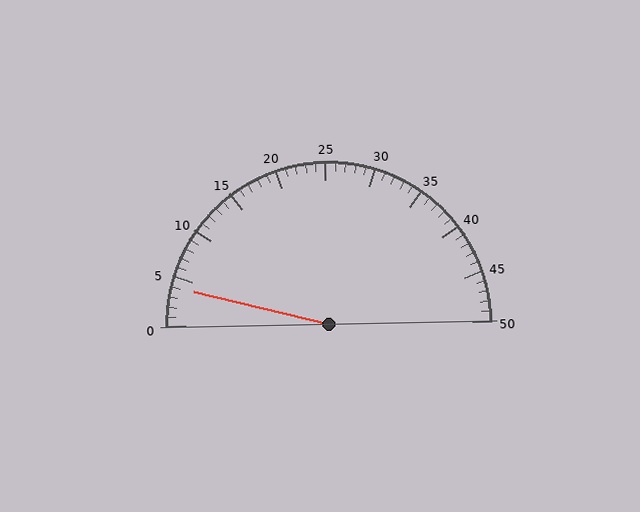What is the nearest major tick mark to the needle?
The nearest major tick mark is 5.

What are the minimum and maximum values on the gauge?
The gauge ranges from 0 to 50.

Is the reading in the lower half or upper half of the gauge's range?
The reading is in the lower half of the range (0 to 50).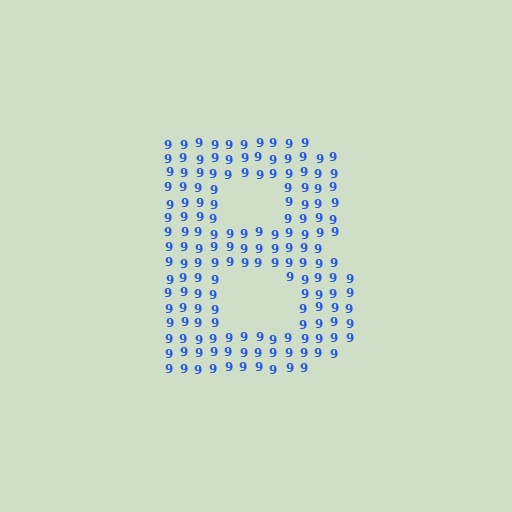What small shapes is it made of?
It is made of small digit 9's.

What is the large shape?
The large shape is the letter B.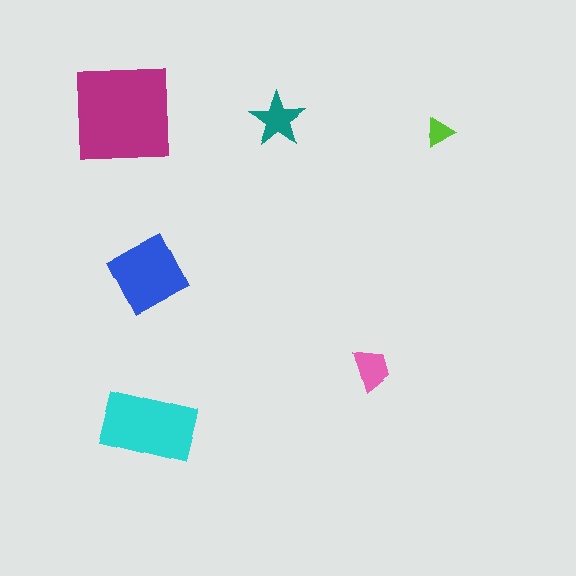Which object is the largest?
The magenta square.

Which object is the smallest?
The lime triangle.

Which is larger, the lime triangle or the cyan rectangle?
The cyan rectangle.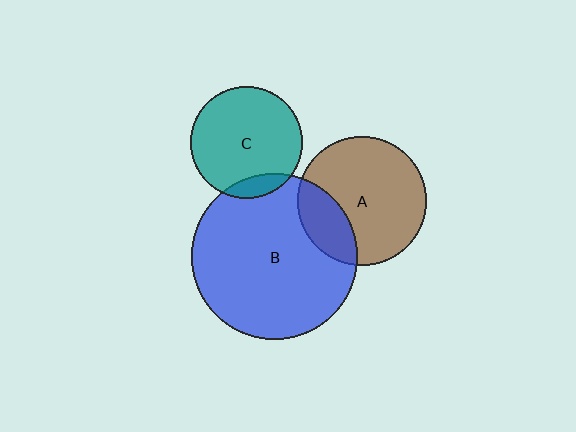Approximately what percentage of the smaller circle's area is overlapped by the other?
Approximately 25%.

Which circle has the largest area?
Circle B (blue).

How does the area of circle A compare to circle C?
Approximately 1.3 times.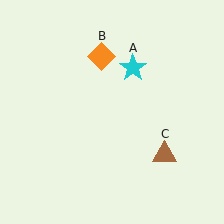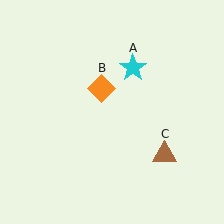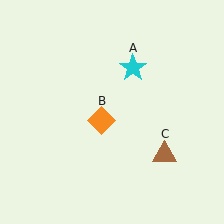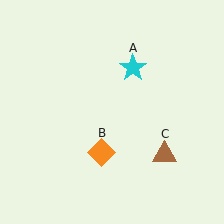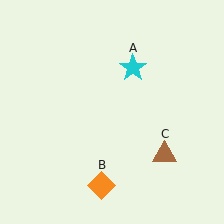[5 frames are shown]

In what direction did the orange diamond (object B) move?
The orange diamond (object B) moved down.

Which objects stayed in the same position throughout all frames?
Cyan star (object A) and brown triangle (object C) remained stationary.